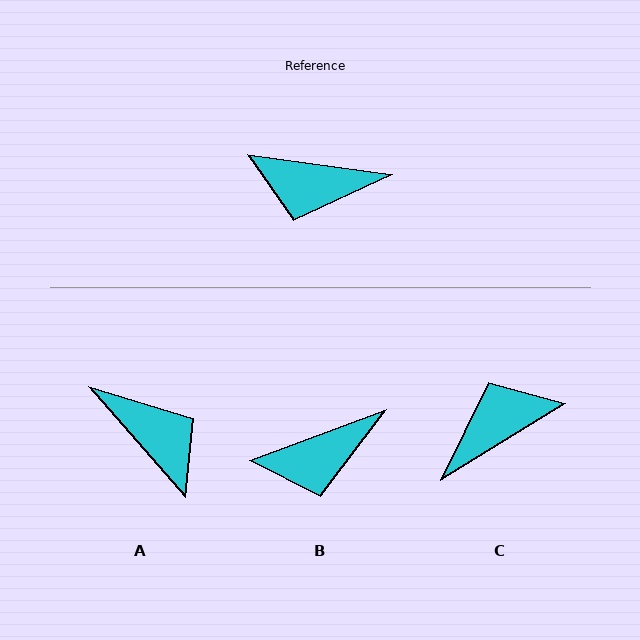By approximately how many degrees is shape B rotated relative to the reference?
Approximately 28 degrees counter-clockwise.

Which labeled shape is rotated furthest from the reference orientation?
C, about 141 degrees away.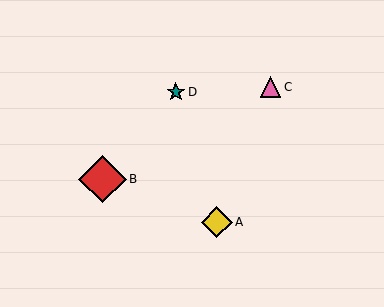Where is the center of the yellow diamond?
The center of the yellow diamond is at (217, 222).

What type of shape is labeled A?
Shape A is a yellow diamond.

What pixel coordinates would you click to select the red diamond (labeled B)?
Click at (102, 179) to select the red diamond B.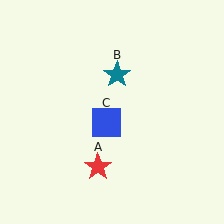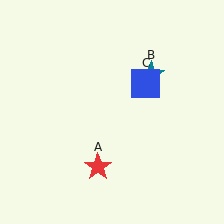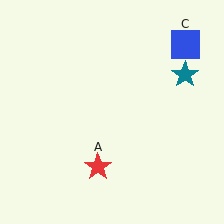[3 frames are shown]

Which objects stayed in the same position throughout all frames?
Red star (object A) remained stationary.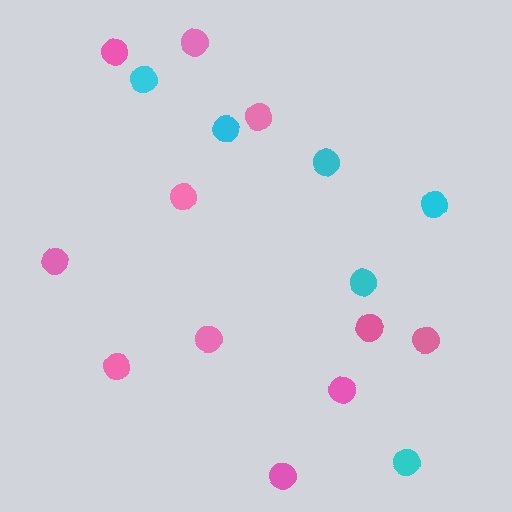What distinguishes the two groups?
There are 2 groups: one group of cyan circles (6) and one group of pink circles (11).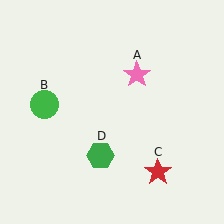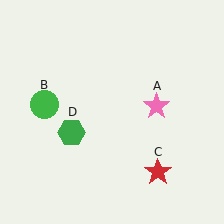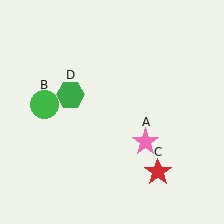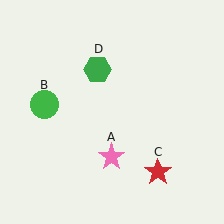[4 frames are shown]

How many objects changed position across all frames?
2 objects changed position: pink star (object A), green hexagon (object D).